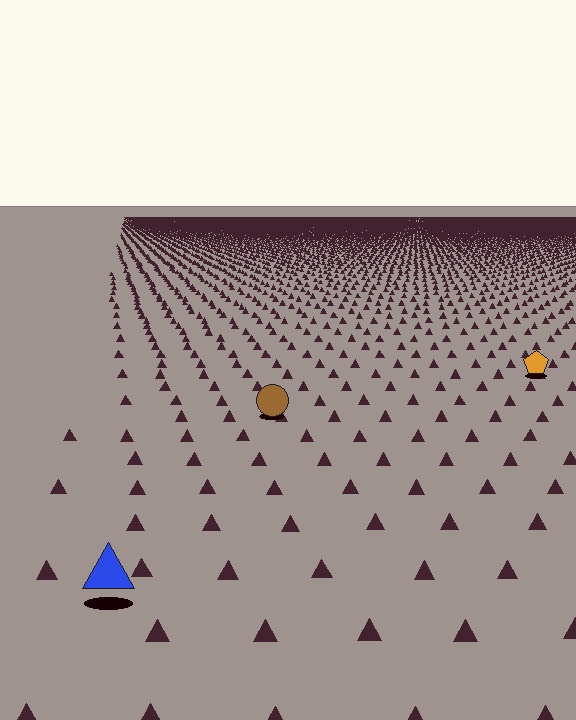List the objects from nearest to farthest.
From nearest to farthest: the blue triangle, the brown circle, the orange pentagon.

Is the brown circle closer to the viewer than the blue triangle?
No. The blue triangle is closer — you can tell from the texture gradient: the ground texture is coarser near it.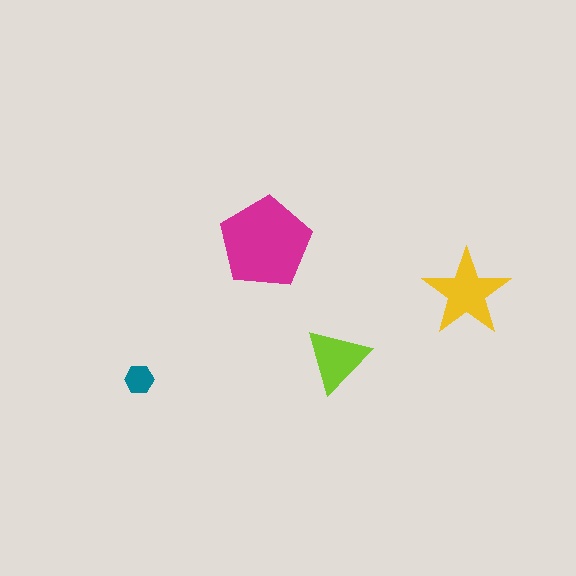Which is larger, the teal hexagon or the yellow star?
The yellow star.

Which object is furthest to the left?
The teal hexagon is leftmost.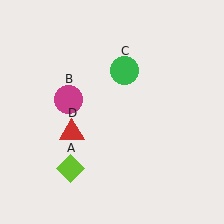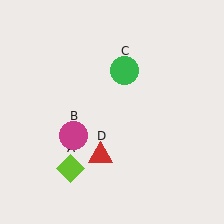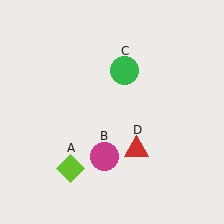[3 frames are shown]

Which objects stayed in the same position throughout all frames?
Lime diamond (object A) and green circle (object C) remained stationary.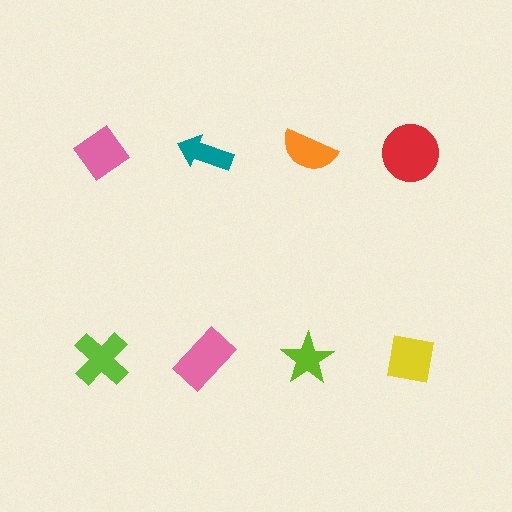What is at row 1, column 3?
An orange semicircle.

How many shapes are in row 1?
4 shapes.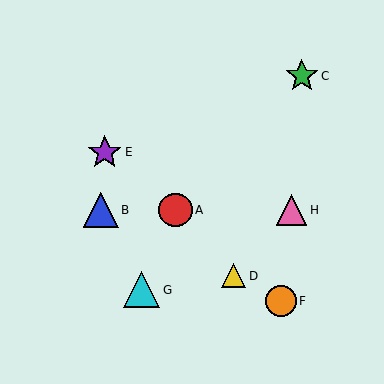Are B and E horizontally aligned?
No, B is at y≈210 and E is at y≈152.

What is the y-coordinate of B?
Object B is at y≈210.